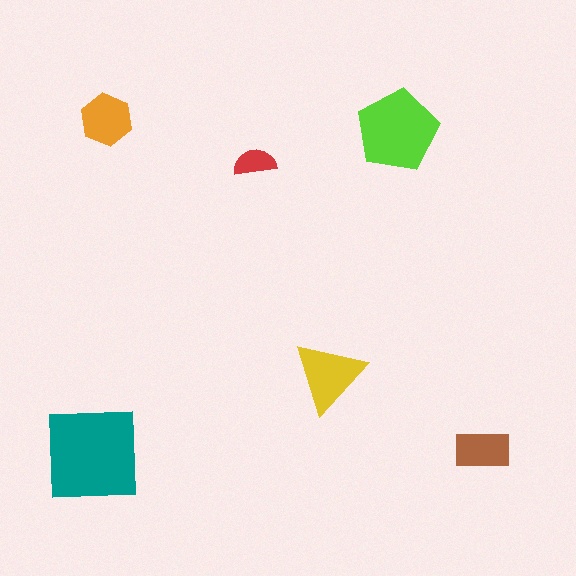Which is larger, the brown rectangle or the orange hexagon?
The orange hexagon.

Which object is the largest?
The teal square.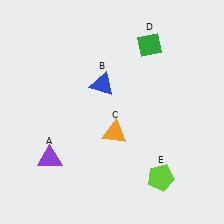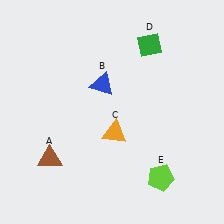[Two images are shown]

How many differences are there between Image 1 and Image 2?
There is 1 difference between the two images.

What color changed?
The triangle (A) changed from purple in Image 1 to brown in Image 2.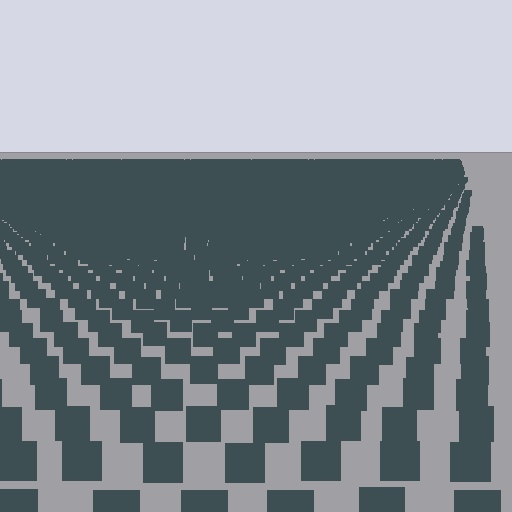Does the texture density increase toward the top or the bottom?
Density increases toward the top.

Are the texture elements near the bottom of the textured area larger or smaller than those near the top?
Larger. Near the bottom, elements are closer to the viewer and appear at a bigger on-screen size.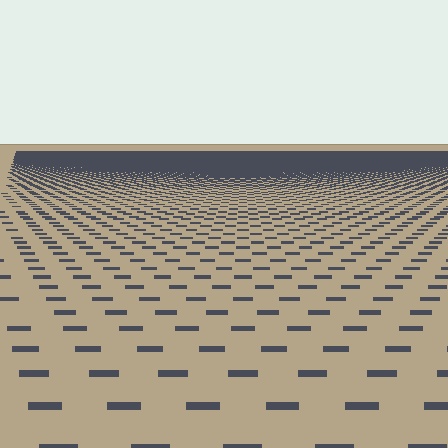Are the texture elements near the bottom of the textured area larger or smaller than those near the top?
Larger. Near the bottom, elements are closer to the viewer and appear at a bigger on-screen size.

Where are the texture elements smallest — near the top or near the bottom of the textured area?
Near the top.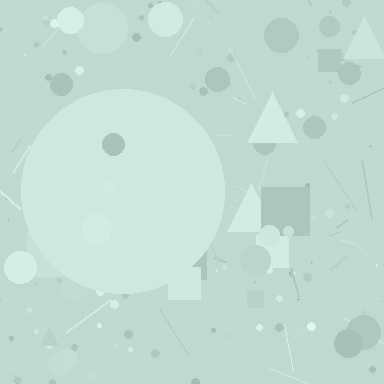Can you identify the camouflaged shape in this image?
The camouflaged shape is a circle.